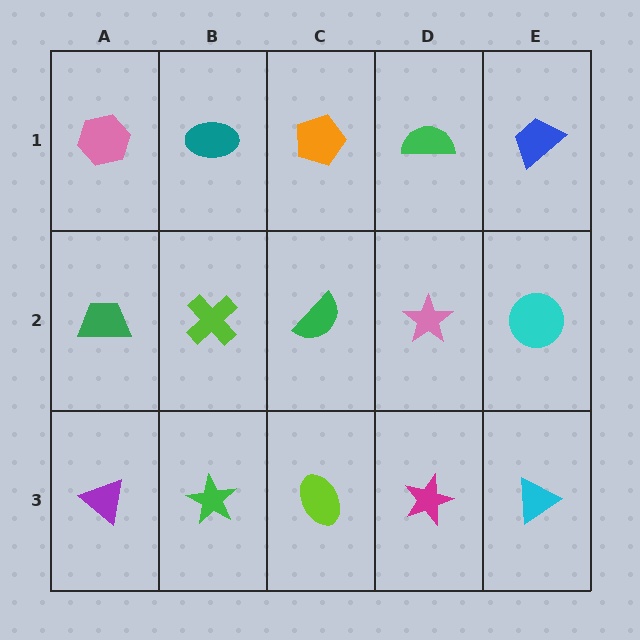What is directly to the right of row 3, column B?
A lime ellipse.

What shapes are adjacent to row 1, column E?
A cyan circle (row 2, column E), a green semicircle (row 1, column D).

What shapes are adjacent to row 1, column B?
A lime cross (row 2, column B), a pink hexagon (row 1, column A), an orange pentagon (row 1, column C).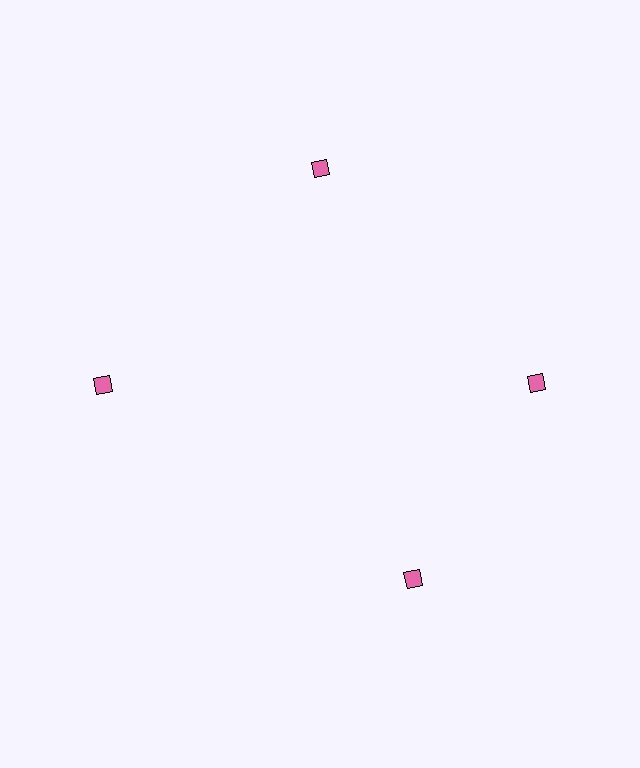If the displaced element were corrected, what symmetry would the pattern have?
It would have 4-fold rotational symmetry — the pattern would map onto itself every 90 degrees.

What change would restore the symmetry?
The symmetry would be restored by rotating it back into even spacing with its neighbors so that all 4 diamonds sit at equal angles and equal distance from the center.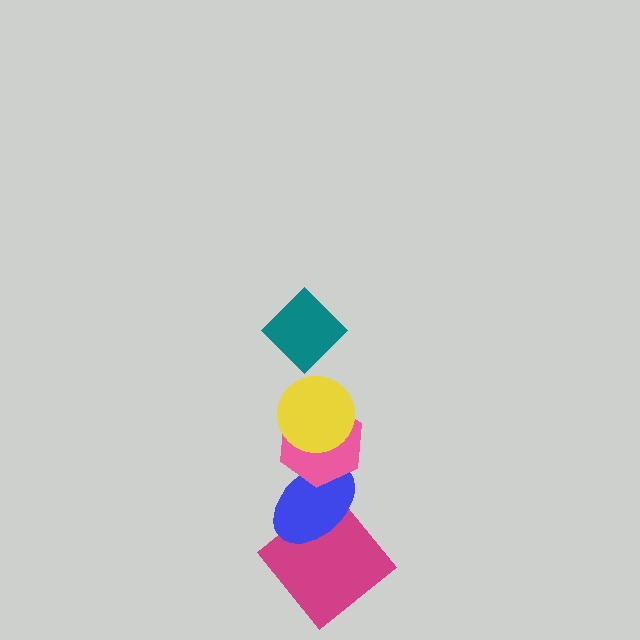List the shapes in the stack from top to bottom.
From top to bottom: the teal diamond, the yellow circle, the pink hexagon, the blue ellipse, the magenta diamond.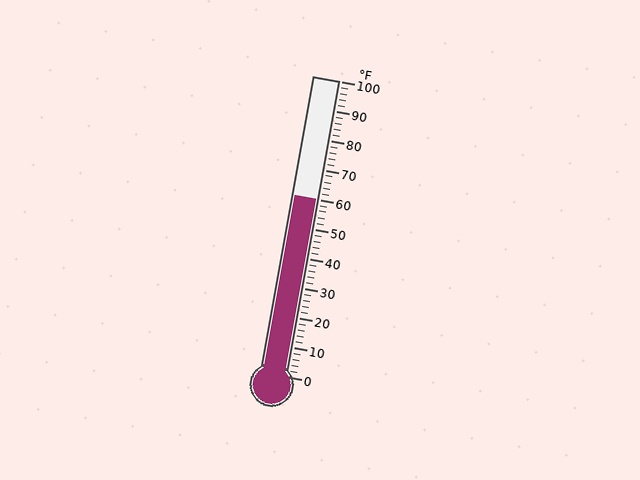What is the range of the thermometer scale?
The thermometer scale ranges from 0°F to 100°F.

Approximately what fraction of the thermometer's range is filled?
The thermometer is filled to approximately 60% of its range.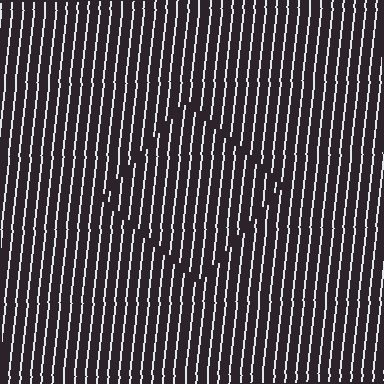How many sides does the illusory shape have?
4 sides — the line-ends trace a square.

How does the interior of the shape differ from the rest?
The interior of the shape contains the same grating, shifted by half a period — the contour is defined by the phase discontinuity where line-ends from the inner and outer gratings abut.